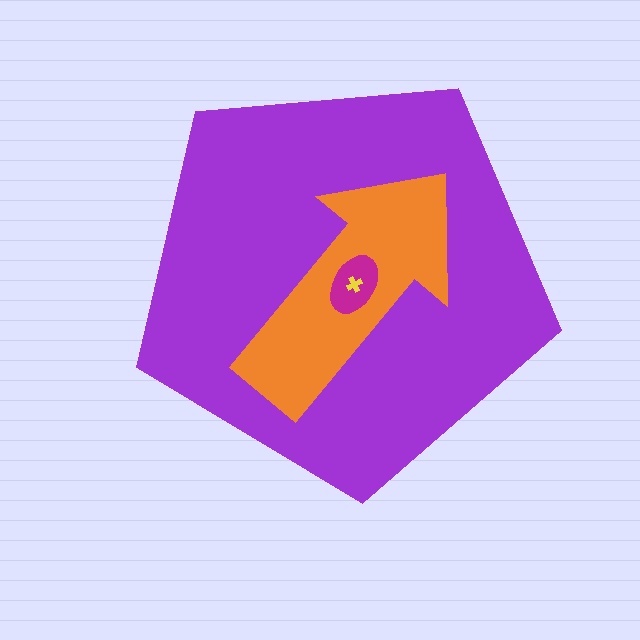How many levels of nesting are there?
4.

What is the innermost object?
The yellow cross.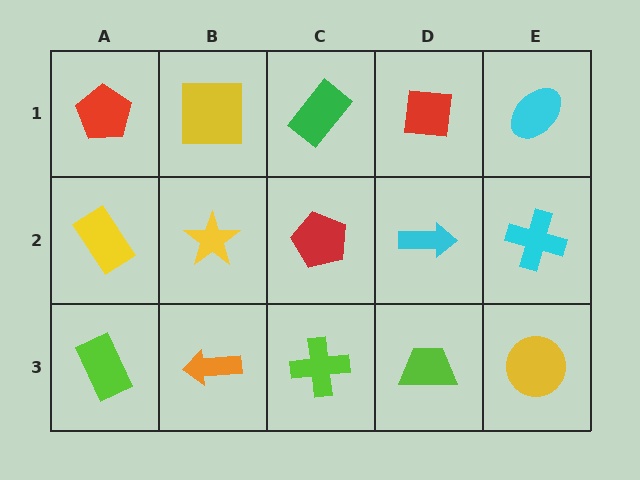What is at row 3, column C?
A lime cross.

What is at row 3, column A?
A lime rectangle.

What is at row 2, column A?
A yellow rectangle.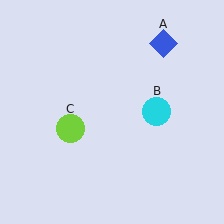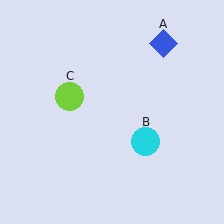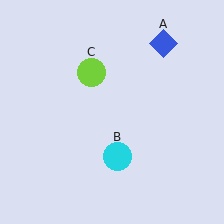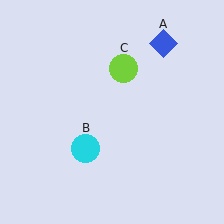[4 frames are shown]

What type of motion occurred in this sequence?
The cyan circle (object B), lime circle (object C) rotated clockwise around the center of the scene.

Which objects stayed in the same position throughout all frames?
Blue diamond (object A) remained stationary.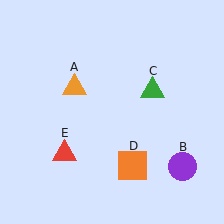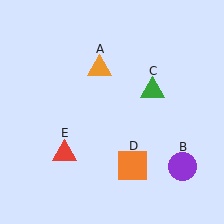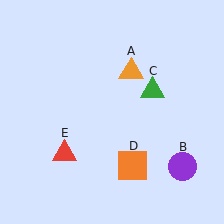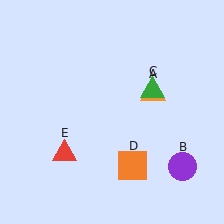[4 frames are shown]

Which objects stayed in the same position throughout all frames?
Purple circle (object B) and green triangle (object C) and orange square (object D) and red triangle (object E) remained stationary.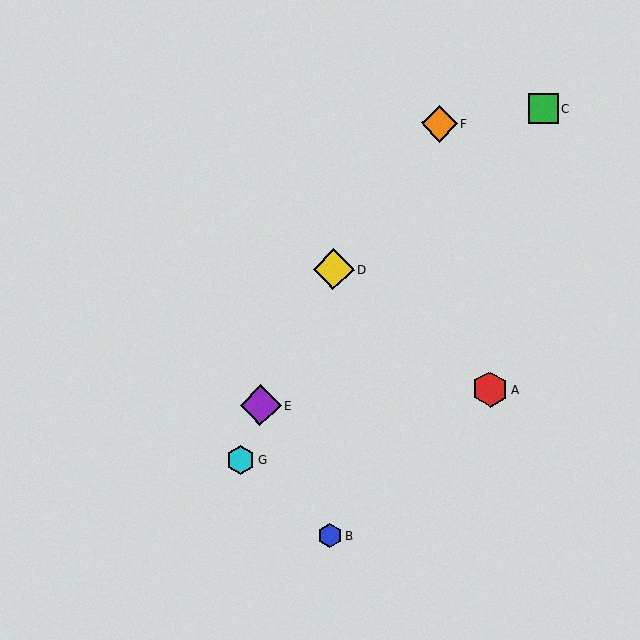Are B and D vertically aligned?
Yes, both are at x≈330.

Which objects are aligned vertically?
Objects B, D are aligned vertically.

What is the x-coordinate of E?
Object E is at x≈260.